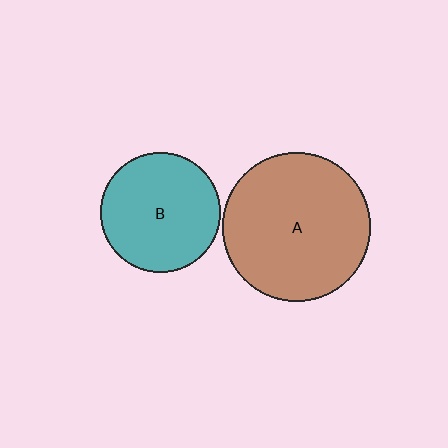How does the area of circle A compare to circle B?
Approximately 1.5 times.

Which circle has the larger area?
Circle A (brown).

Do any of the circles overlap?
No, none of the circles overlap.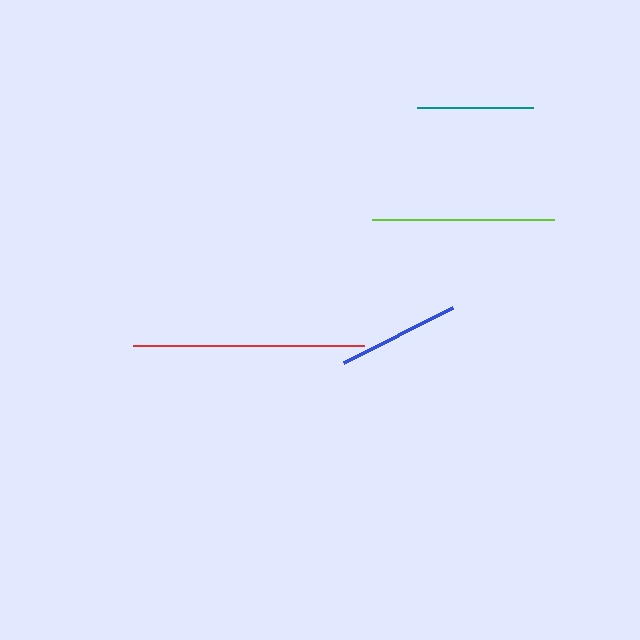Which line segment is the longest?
The red line is the longest at approximately 231 pixels.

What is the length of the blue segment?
The blue segment is approximately 122 pixels long.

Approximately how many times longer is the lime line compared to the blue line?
The lime line is approximately 1.5 times the length of the blue line.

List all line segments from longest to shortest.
From longest to shortest: red, lime, blue, teal.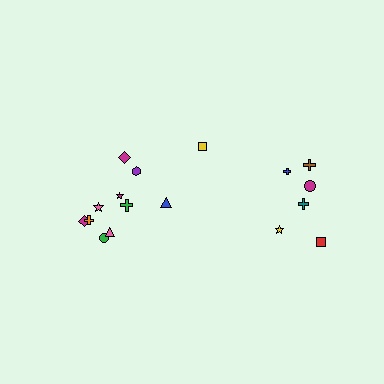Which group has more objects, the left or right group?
The left group.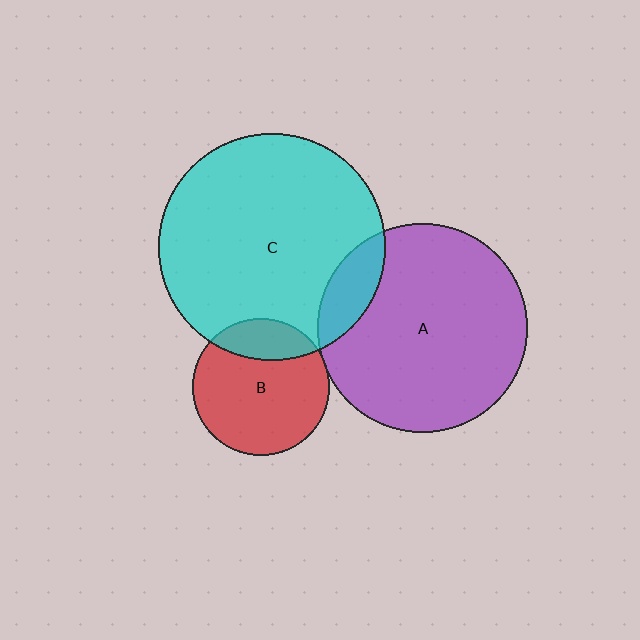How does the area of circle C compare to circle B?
Approximately 2.7 times.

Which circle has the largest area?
Circle C (cyan).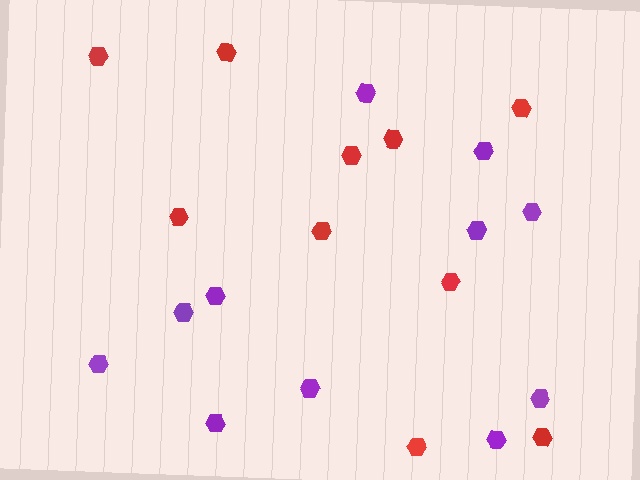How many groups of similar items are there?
There are 2 groups: one group of purple hexagons (11) and one group of red hexagons (10).